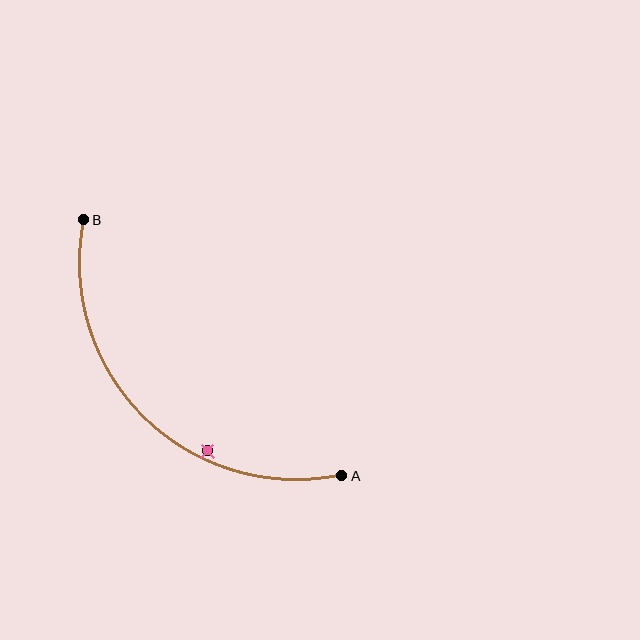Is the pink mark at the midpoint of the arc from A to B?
No — the pink mark does not lie on the arc at all. It sits slightly inside the curve.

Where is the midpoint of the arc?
The arc midpoint is the point on the curve farthest from the straight line joining A and B. It sits below and to the left of that line.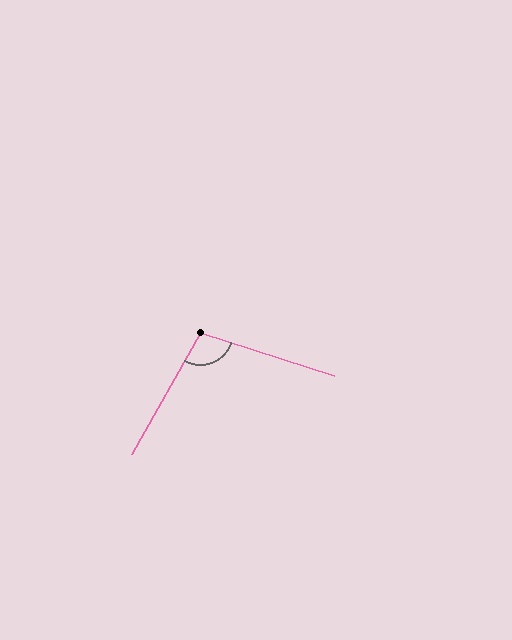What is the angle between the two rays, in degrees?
Approximately 102 degrees.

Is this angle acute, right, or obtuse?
It is obtuse.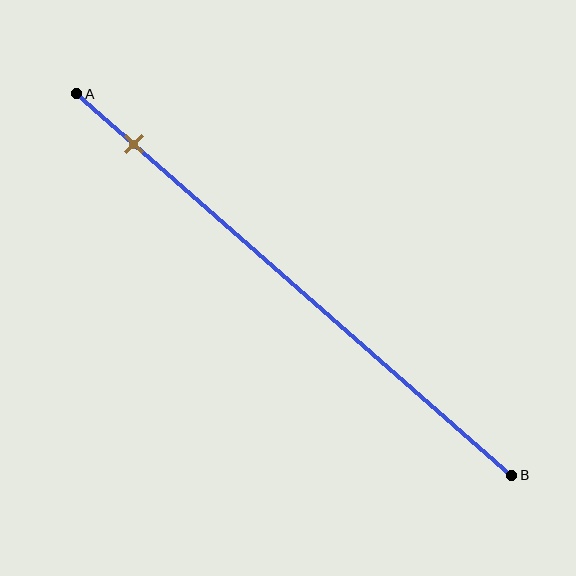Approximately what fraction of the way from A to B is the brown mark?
The brown mark is approximately 15% of the way from A to B.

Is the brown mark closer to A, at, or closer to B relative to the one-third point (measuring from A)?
The brown mark is closer to point A than the one-third point of segment AB.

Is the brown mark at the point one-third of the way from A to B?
No, the mark is at about 15% from A, not at the 33% one-third point.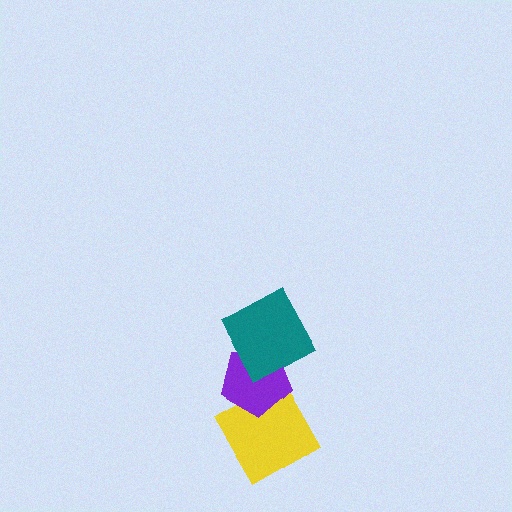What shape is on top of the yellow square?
The purple pentagon is on top of the yellow square.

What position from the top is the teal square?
The teal square is 1st from the top.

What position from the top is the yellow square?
The yellow square is 3rd from the top.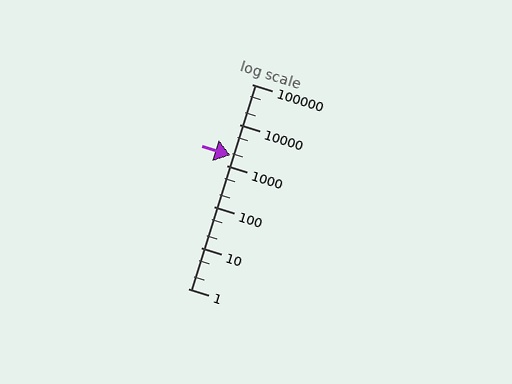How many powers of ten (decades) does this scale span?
The scale spans 5 decades, from 1 to 100000.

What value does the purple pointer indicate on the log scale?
The pointer indicates approximately 1800.